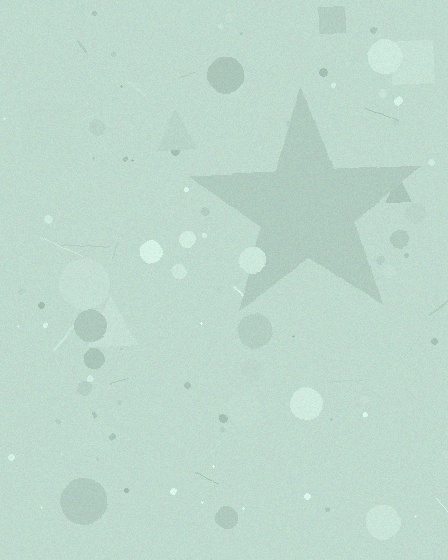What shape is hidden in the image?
A star is hidden in the image.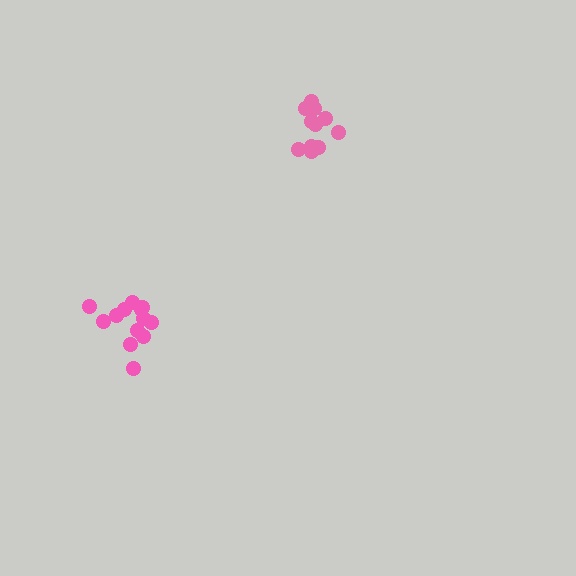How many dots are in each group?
Group 1: 11 dots, Group 2: 13 dots (24 total).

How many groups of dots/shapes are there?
There are 2 groups.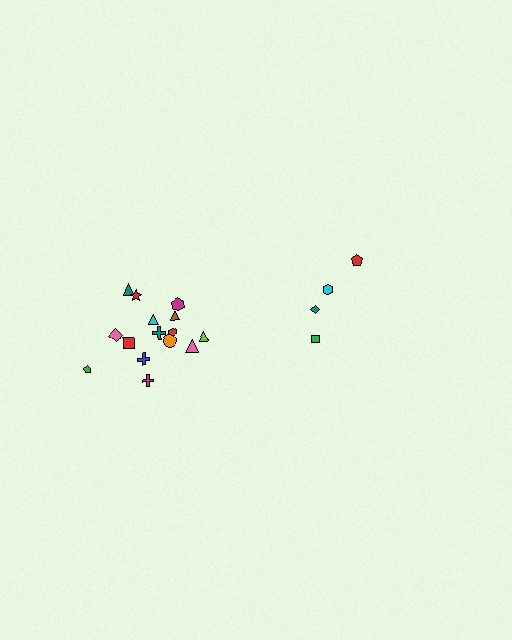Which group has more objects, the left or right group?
The left group.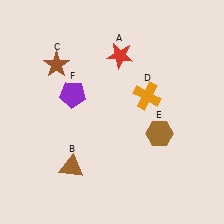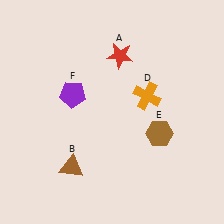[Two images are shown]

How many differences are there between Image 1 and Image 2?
There is 1 difference between the two images.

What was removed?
The brown star (C) was removed in Image 2.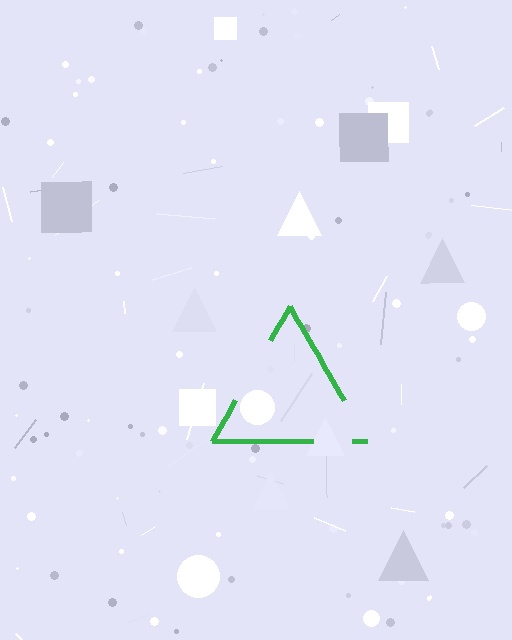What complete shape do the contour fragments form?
The contour fragments form a triangle.